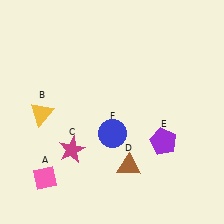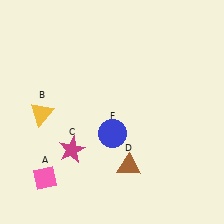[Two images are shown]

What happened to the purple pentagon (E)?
The purple pentagon (E) was removed in Image 2. It was in the bottom-right area of Image 1.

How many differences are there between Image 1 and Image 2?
There is 1 difference between the two images.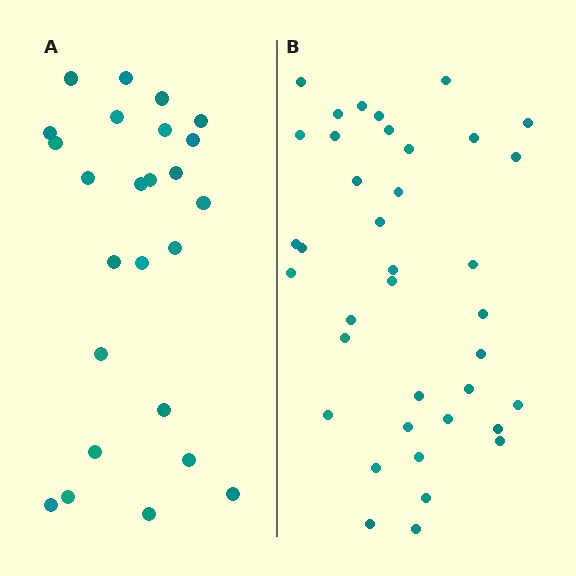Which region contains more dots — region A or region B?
Region B (the right region) has more dots.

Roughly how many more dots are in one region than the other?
Region B has approximately 15 more dots than region A.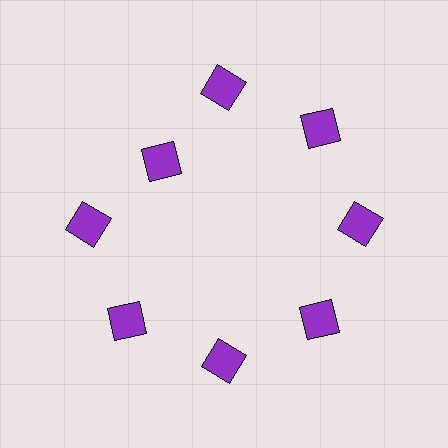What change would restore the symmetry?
The symmetry would be restored by moving it outward, back onto the ring so that all 8 squares sit at equal angles and equal distance from the center.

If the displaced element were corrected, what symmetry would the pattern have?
It would have 8-fold rotational symmetry — the pattern would map onto itself every 45 degrees.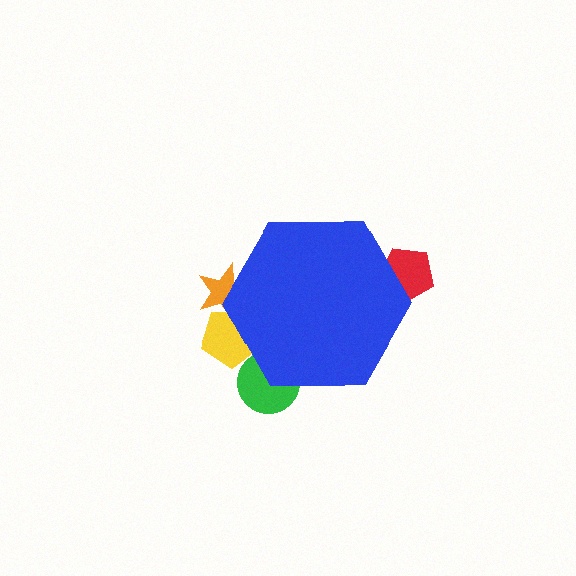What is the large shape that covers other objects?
A blue hexagon.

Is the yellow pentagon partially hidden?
Yes, the yellow pentagon is partially hidden behind the blue hexagon.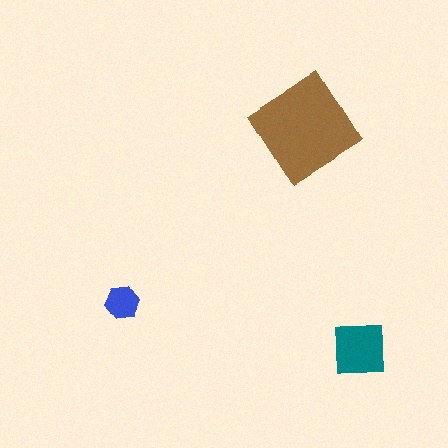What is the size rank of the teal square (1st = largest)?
2nd.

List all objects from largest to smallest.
The brown diamond, the teal square, the blue hexagon.